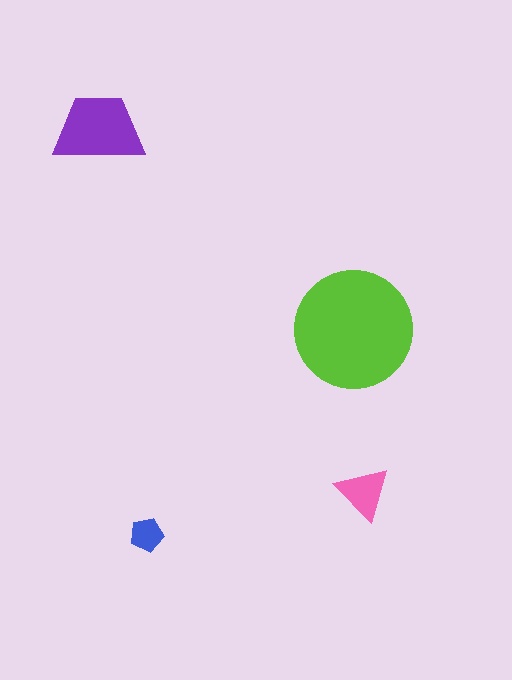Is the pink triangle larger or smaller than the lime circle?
Smaller.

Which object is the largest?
The lime circle.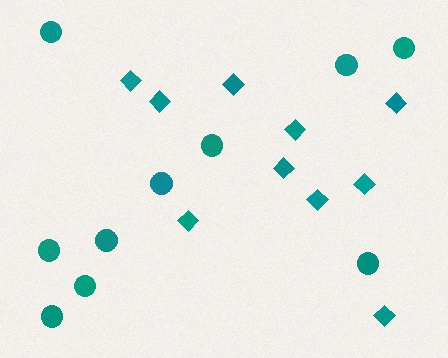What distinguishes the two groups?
There are 2 groups: one group of diamonds (10) and one group of circles (10).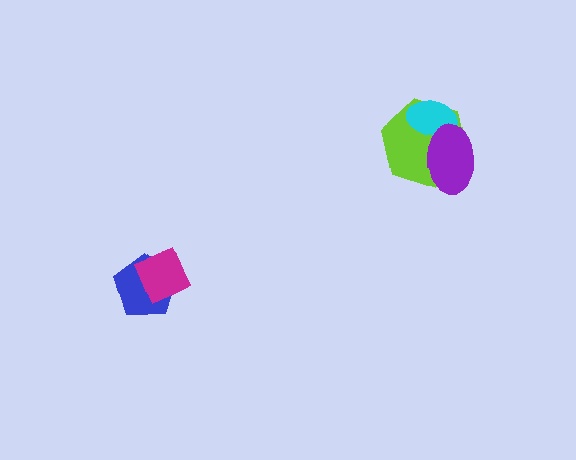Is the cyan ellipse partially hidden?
Yes, it is partially covered by another shape.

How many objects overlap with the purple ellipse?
2 objects overlap with the purple ellipse.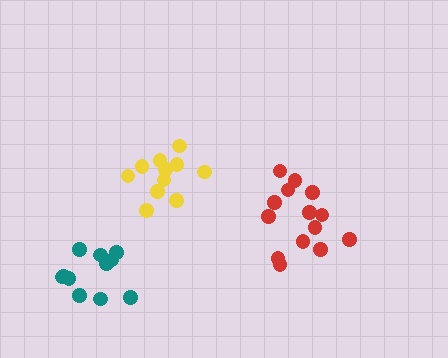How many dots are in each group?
Group 1: 11 dots, Group 2: 14 dots, Group 3: 11 dots (36 total).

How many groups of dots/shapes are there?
There are 3 groups.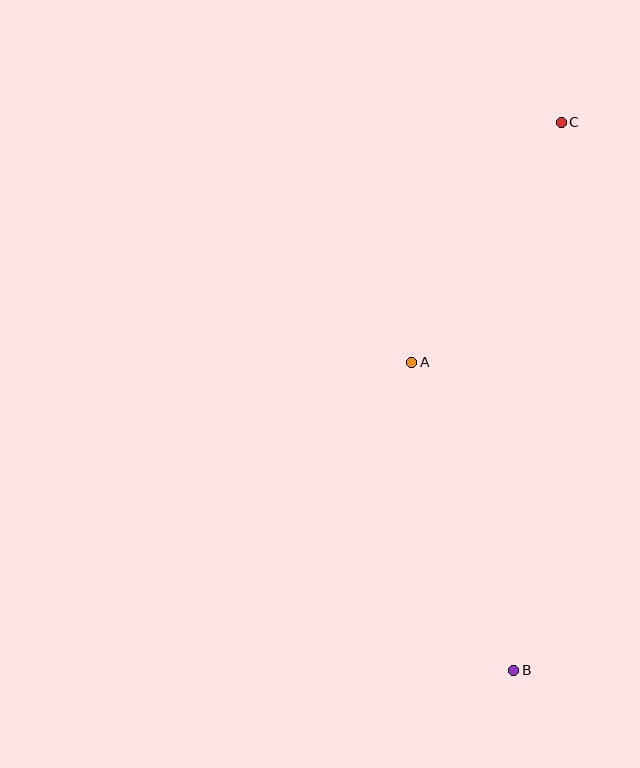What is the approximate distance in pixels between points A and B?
The distance between A and B is approximately 324 pixels.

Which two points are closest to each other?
Points A and C are closest to each other.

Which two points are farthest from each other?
Points B and C are farthest from each other.